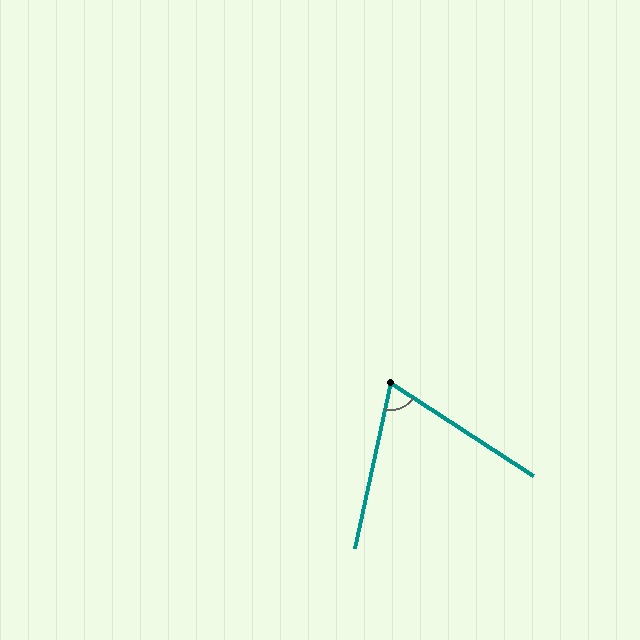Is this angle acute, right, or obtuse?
It is acute.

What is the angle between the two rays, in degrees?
Approximately 69 degrees.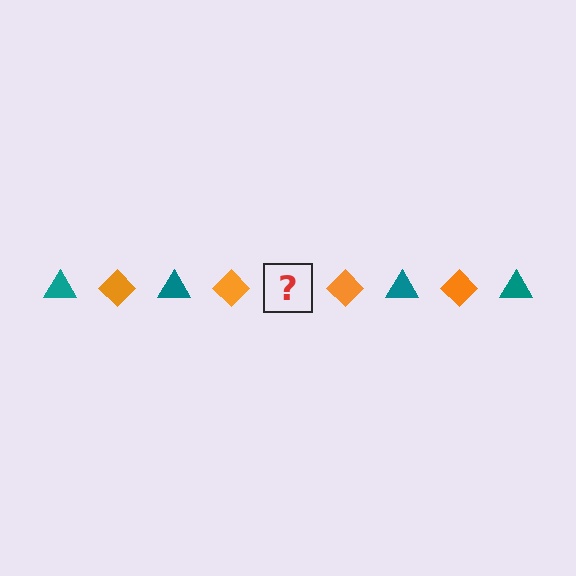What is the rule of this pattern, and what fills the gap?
The rule is that the pattern alternates between teal triangle and orange diamond. The gap should be filled with a teal triangle.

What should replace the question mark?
The question mark should be replaced with a teal triangle.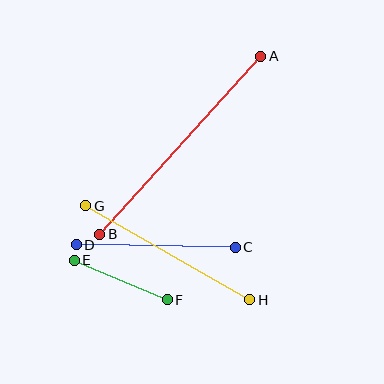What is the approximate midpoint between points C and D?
The midpoint is at approximately (156, 246) pixels.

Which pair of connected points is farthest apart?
Points A and B are farthest apart.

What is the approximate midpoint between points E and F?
The midpoint is at approximately (121, 280) pixels.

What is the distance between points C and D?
The distance is approximately 159 pixels.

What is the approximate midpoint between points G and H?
The midpoint is at approximately (168, 253) pixels.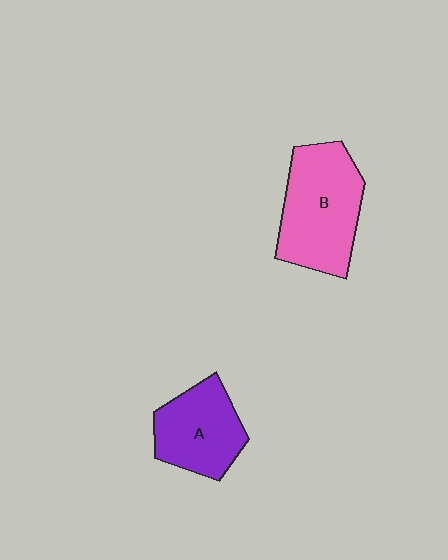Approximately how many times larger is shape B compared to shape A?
Approximately 1.4 times.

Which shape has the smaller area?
Shape A (purple).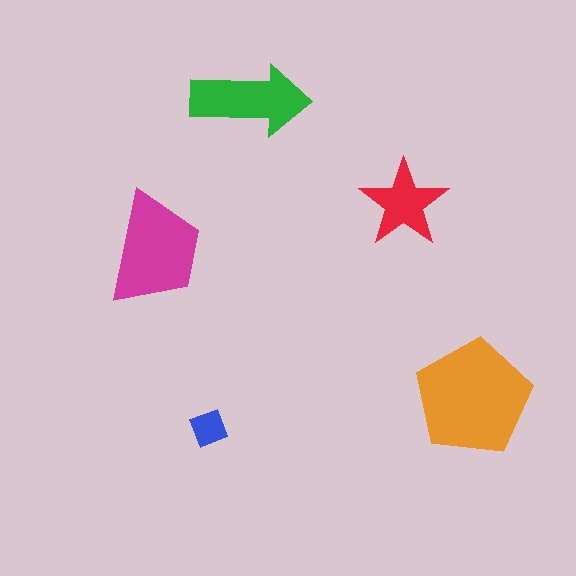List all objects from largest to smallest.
The orange pentagon, the magenta trapezoid, the green arrow, the red star, the blue square.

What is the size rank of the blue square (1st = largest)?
5th.